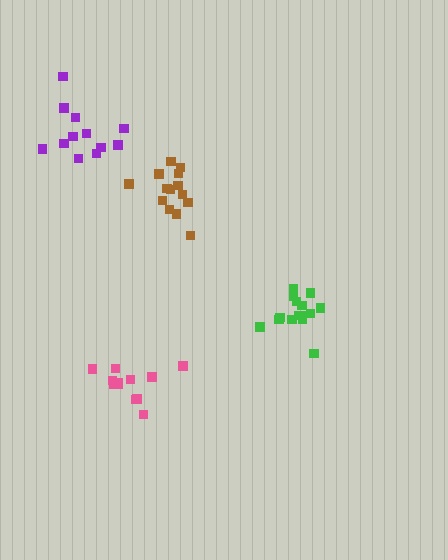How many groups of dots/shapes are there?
There are 4 groups.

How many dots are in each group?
Group 1: 12 dots, Group 2: 15 dots, Group 3: 12 dots, Group 4: 14 dots (53 total).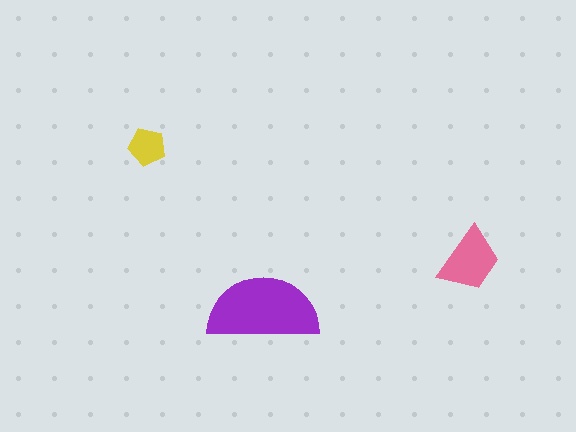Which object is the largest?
The purple semicircle.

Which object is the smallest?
The yellow pentagon.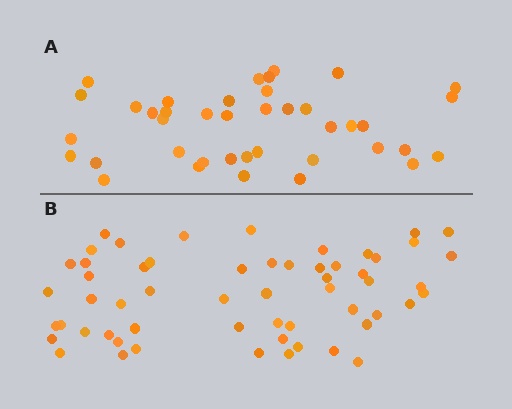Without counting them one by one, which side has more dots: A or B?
Region B (the bottom region) has more dots.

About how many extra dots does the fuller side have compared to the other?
Region B has approximately 15 more dots than region A.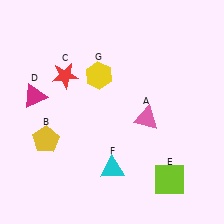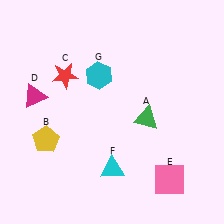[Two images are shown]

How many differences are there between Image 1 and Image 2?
There are 3 differences between the two images.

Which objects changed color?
A changed from pink to green. E changed from lime to pink. G changed from yellow to cyan.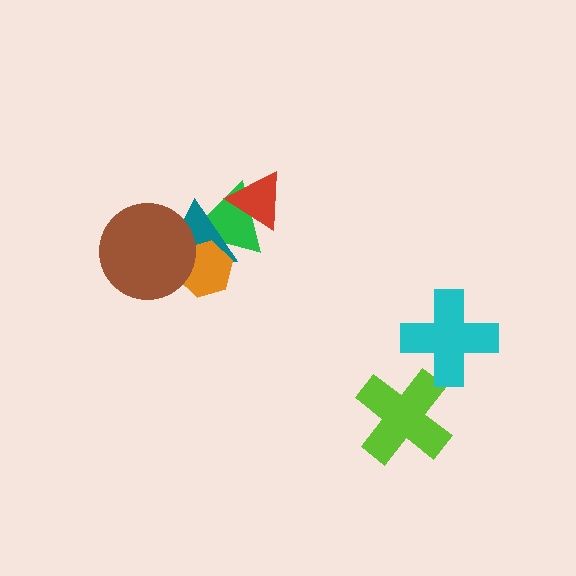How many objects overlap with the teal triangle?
3 objects overlap with the teal triangle.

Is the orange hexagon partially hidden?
Yes, it is partially covered by another shape.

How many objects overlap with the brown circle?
2 objects overlap with the brown circle.